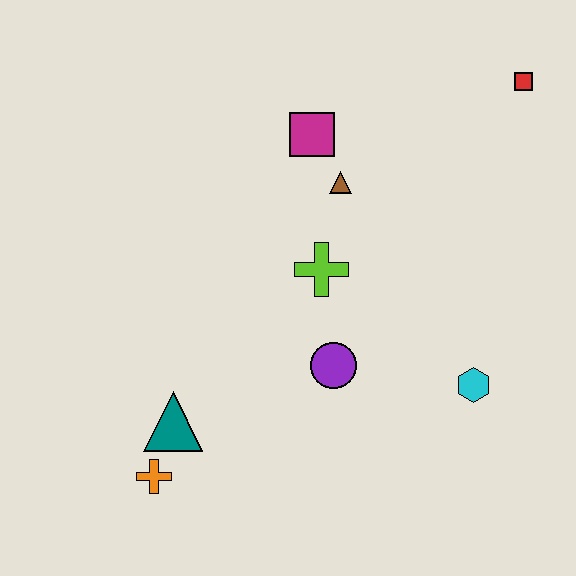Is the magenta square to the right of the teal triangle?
Yes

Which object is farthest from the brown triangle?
The orange cross is farthest from the brown triangle.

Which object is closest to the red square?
The brown triangle is closest to the red square.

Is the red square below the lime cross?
No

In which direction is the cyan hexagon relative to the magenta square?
The cyan hexagon is below the magenta square.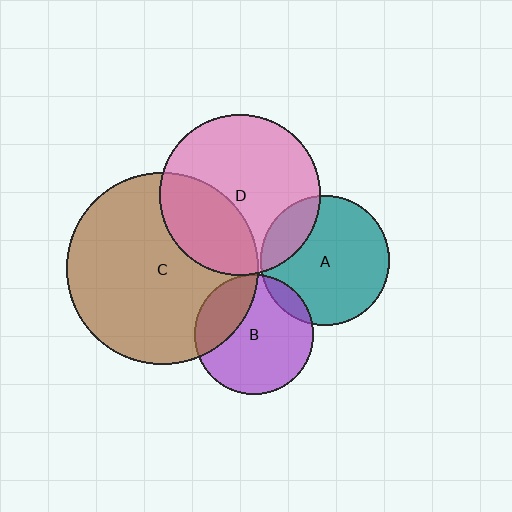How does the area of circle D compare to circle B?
Approximately 1.8 times.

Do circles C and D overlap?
Yes.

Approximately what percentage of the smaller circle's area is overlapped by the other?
Approximately 35%.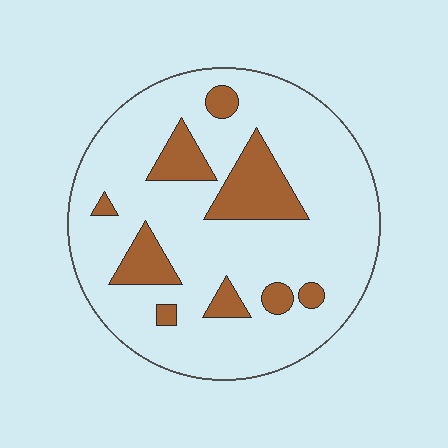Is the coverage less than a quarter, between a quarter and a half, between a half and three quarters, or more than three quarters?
Less than a quarter.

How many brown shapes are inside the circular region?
9.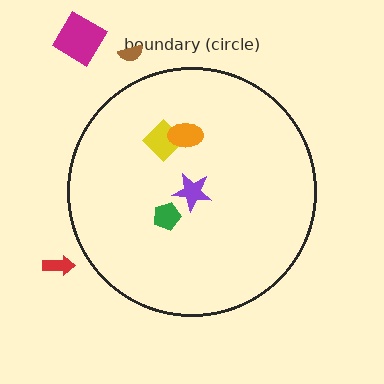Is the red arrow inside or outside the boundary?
Outside.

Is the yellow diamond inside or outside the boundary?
Inside.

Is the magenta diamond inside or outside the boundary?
Outside.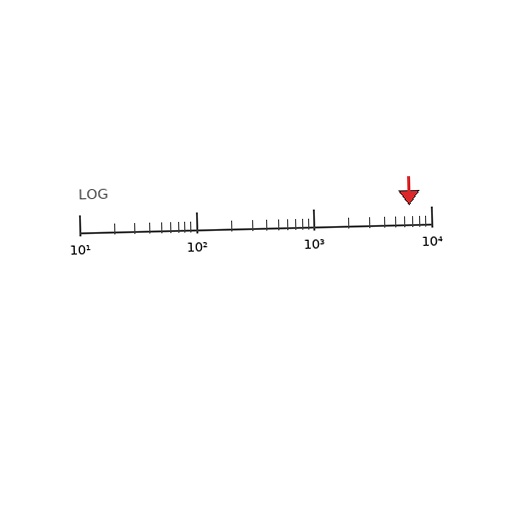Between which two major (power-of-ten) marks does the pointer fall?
The pointer is between 1000 and 10000.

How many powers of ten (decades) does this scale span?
The scale spans 3 decades, from 10 to 10000.